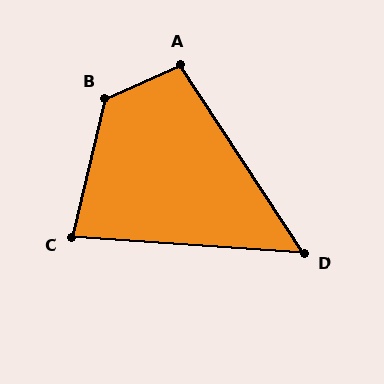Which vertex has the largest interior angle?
B, at approximately 127 degrees.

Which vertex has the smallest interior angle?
D, at approximately 53 degrees.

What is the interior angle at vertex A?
Approximately 99 degrees (obtuse).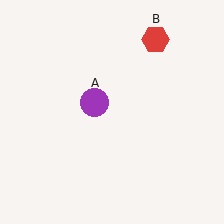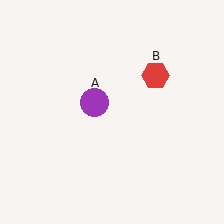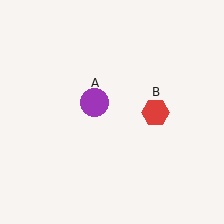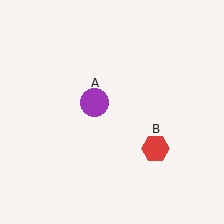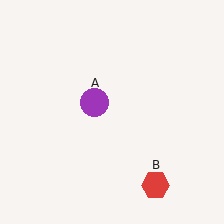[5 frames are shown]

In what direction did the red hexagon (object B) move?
The red hexagon (object B) moved down.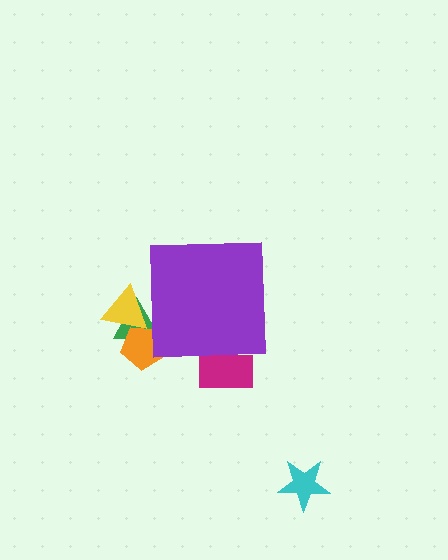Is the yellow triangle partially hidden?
Yes, the yellow triangle is partially hidden behind the purple square.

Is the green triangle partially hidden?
Yes, the green triangle is partially hidden behind the purple square.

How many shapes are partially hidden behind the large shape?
4 shapes are partially hidden.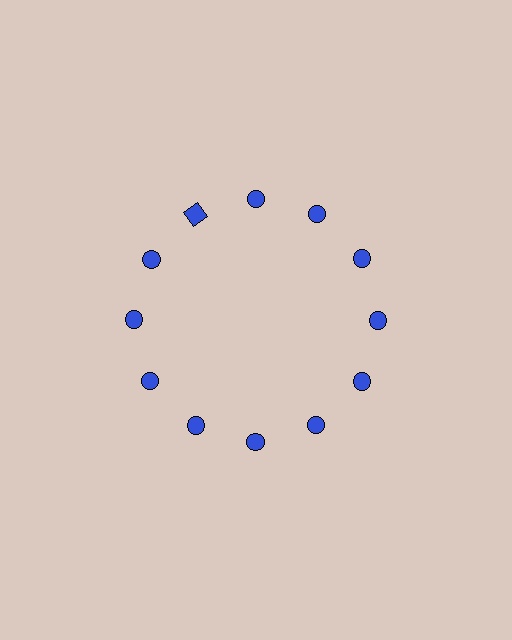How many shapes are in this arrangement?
There are 12 shapes arranged in a ring pattern.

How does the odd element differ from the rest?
It has a different shape: square instead of circle.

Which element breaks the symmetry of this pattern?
The blue square at roughly the 11 o'clock position breaks the symmetry. All other shapes are blue circles.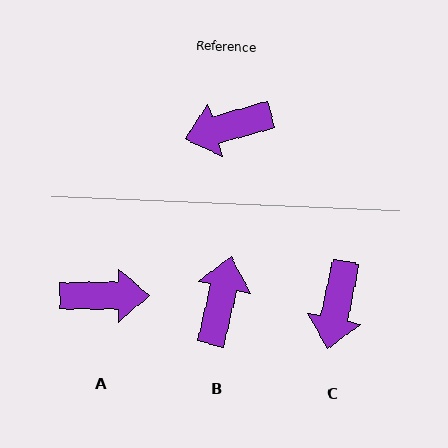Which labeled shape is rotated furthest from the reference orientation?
A, about 164 degrees away.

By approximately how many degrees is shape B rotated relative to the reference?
Approximately 119 degrees clockwise.